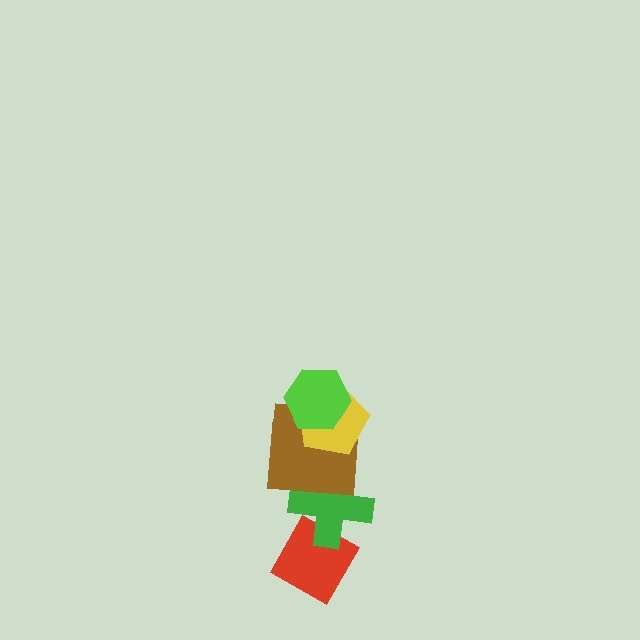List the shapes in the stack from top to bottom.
From top to bottom: the lime hexagon, the yellow pentagon, the brown square, the green cross, the red diamond.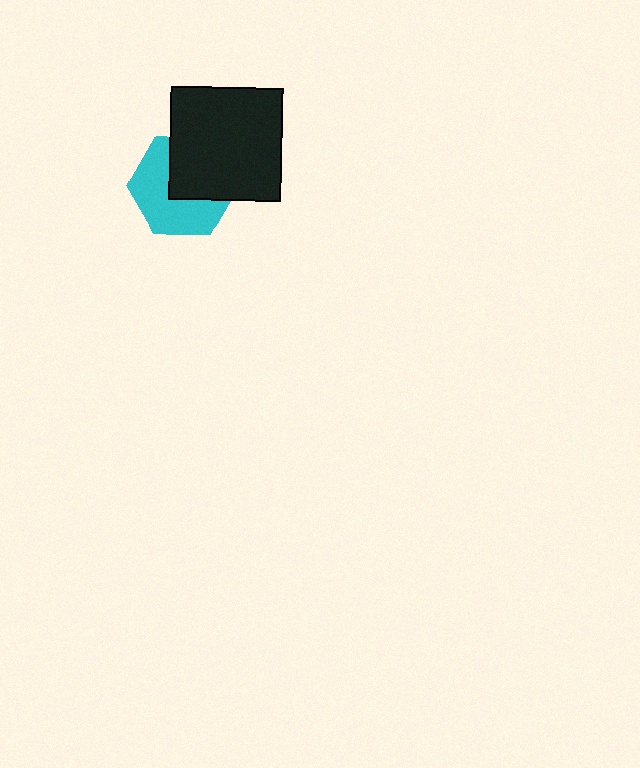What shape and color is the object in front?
The object in front is a black square.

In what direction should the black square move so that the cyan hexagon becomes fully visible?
The black square should move toward the upper-right. That is the shortest direction to clear the overlap and leave the cyan hexagon fully visible.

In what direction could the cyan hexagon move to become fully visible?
The cyan hexagon could move toward the lower-left. That would shift it out from behind the black square entirely.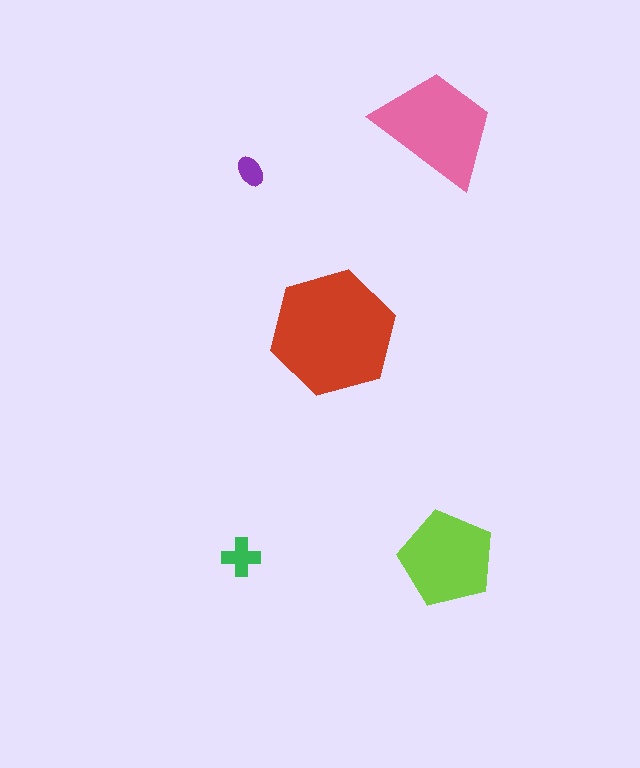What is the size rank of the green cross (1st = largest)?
4th.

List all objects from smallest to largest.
The purple ellipse, the green cross, the lime pentagon, the pink trapezoid, the red hexagon.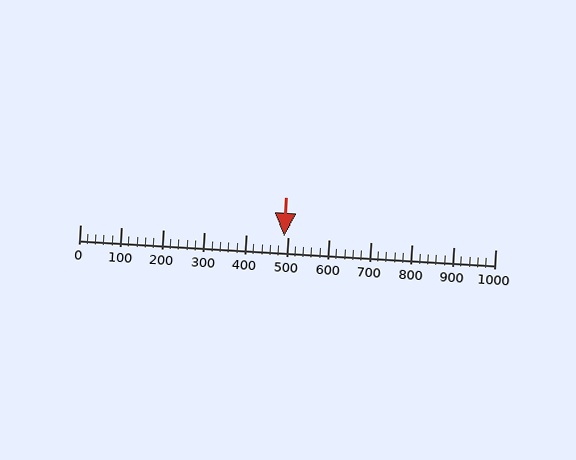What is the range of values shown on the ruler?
The ruler shows values from 0 to 1000.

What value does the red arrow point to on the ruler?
The red arrow points to approximately 490.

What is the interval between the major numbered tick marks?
The major tick marks are spaced 100 units apart.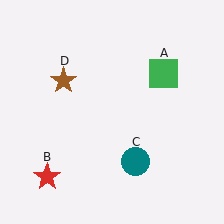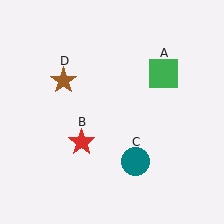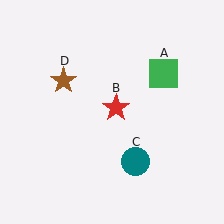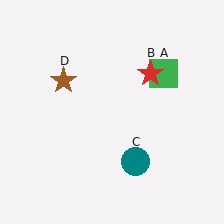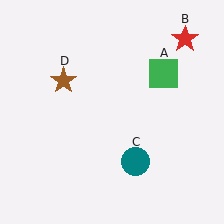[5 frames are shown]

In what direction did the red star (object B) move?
The red star (object B) moved up and to the right.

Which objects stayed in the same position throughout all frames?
Green square (object A) and teal circle (object C) and brown star (object D) remained stationary.